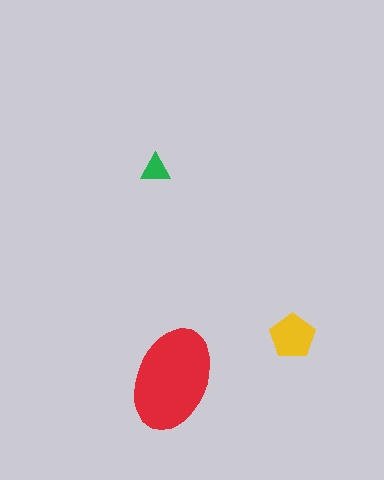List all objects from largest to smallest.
The red ellipse, the yellow pentagon, the green triangle.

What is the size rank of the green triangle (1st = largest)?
3rd.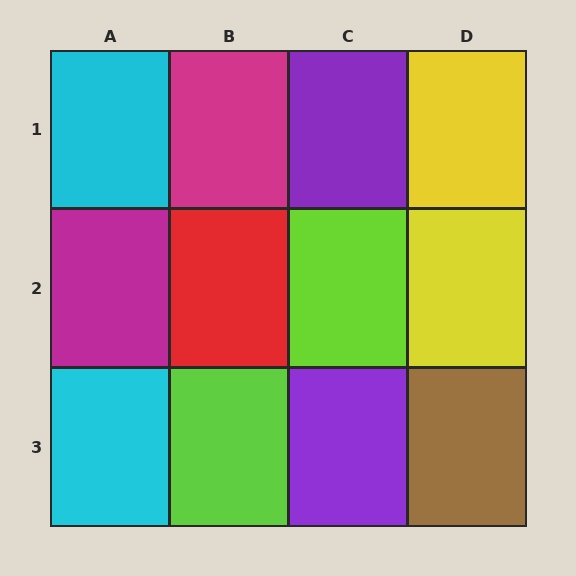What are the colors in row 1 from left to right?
Cyan, magenta, purple, yellow.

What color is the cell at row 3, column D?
Brown.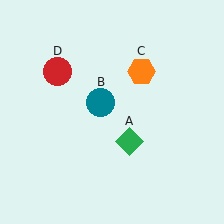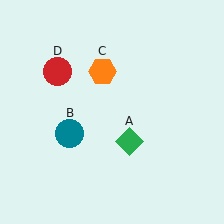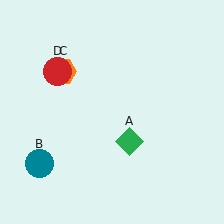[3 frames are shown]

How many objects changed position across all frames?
2 objects changed position: teal circle (object B), orange hexagon (object C).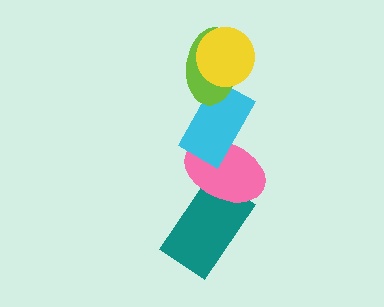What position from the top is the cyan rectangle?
The cyan rectangle is 3rd from the top.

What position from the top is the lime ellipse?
The lime ellipse is 2nd from the top.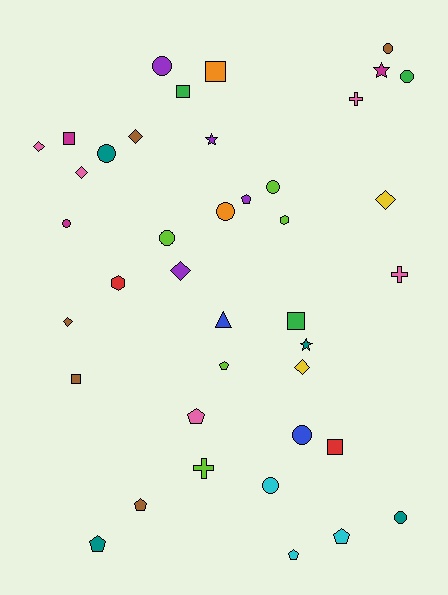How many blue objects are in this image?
There are 2 blue objects.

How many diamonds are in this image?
There are 7 diamonds.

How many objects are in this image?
There are 40 objects.